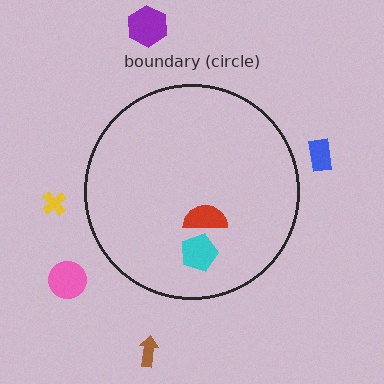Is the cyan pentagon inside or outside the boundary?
Inside.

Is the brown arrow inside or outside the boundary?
Outside.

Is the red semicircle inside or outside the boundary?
Inside.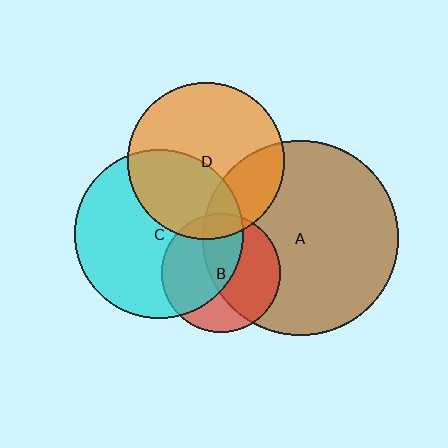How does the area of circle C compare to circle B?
Approximately 2.0 times.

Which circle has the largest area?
Circle A (brown).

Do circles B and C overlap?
Yes.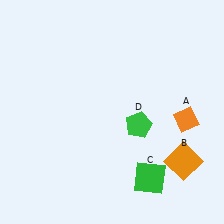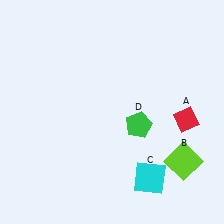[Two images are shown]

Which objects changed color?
A changed from orange to red. B changed from orange to lime. C changed from green to cyan.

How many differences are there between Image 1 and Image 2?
There are 3 differences between the two images.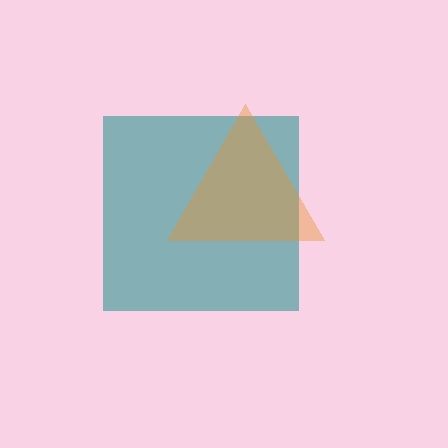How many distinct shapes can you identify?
There are 2 distinct shapes: a teal square, an orange triangle.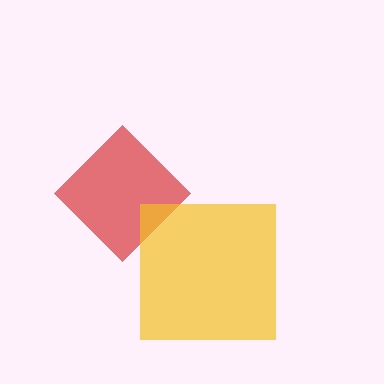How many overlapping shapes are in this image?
There are 2 overlapping shapes in the image.